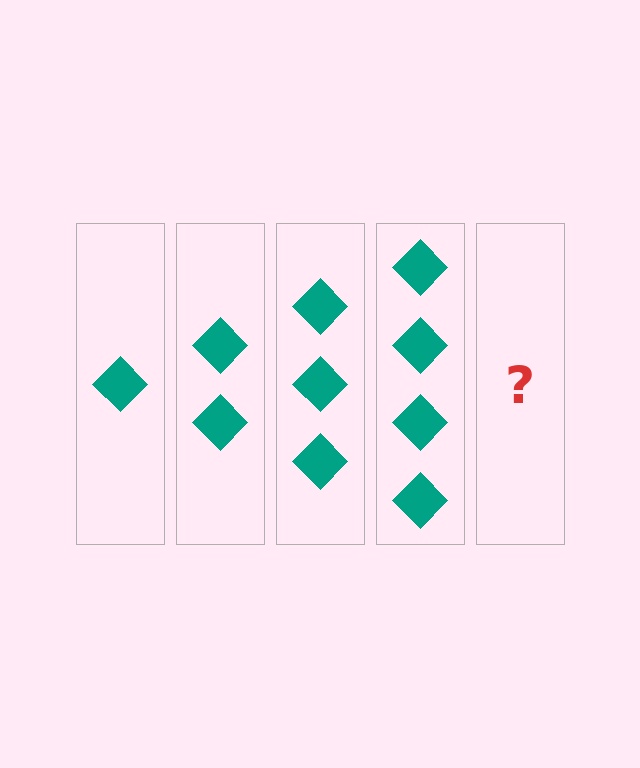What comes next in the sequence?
The next element should be 5 diamonds.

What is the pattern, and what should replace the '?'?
The pattern is that each step adds one more diamond. The '?' should be 5 diamonds.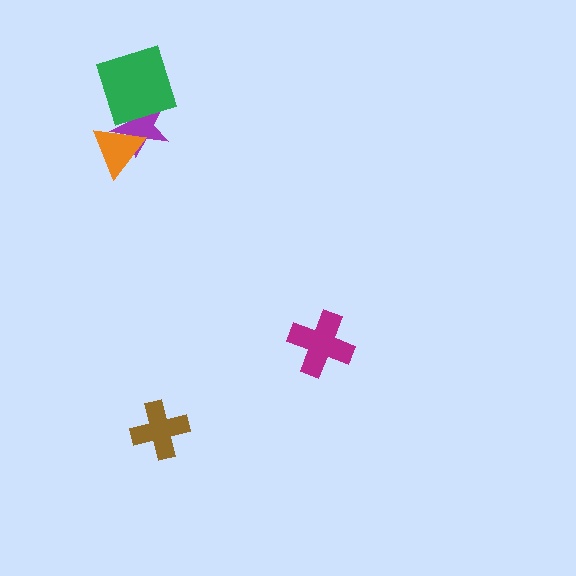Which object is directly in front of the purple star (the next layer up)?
The orange triangle is directly in front of the purple star.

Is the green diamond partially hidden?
No, no other shape covers it.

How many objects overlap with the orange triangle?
2 objects overlap with the orange triangle.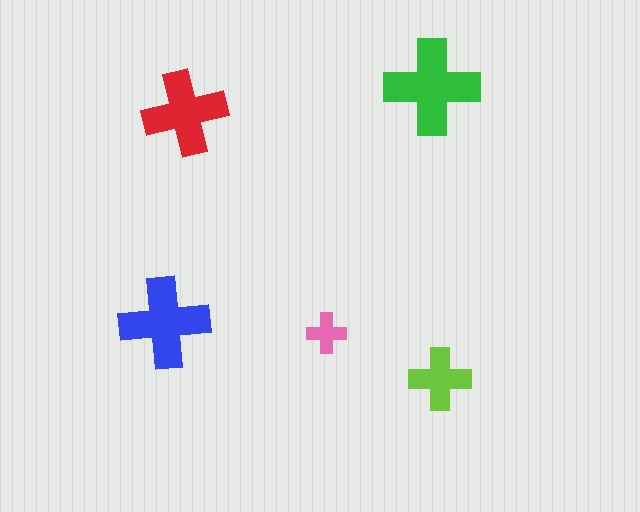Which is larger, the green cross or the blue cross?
The green one.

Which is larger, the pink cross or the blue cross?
The blue one.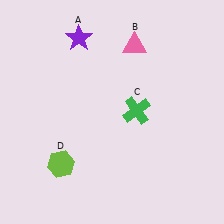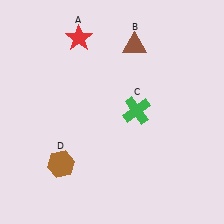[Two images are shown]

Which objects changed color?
A changed from purple to red. B changed from pink to brown. D changed from lime to brown.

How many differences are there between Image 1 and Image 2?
There are 3 differences between the two images.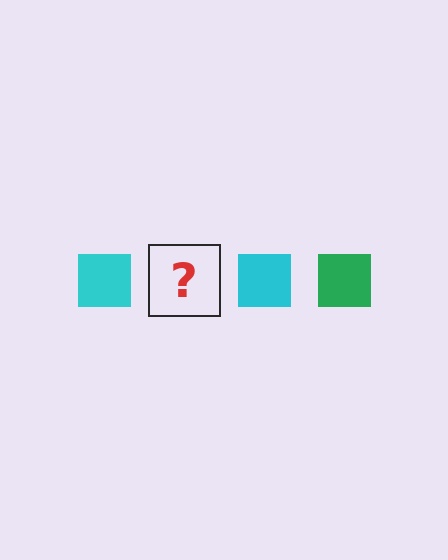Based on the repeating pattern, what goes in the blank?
The blank should be a green square.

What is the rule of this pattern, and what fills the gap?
The rule is that the pattern cycles through cyan, green squares. The gap should be filled with a green square.